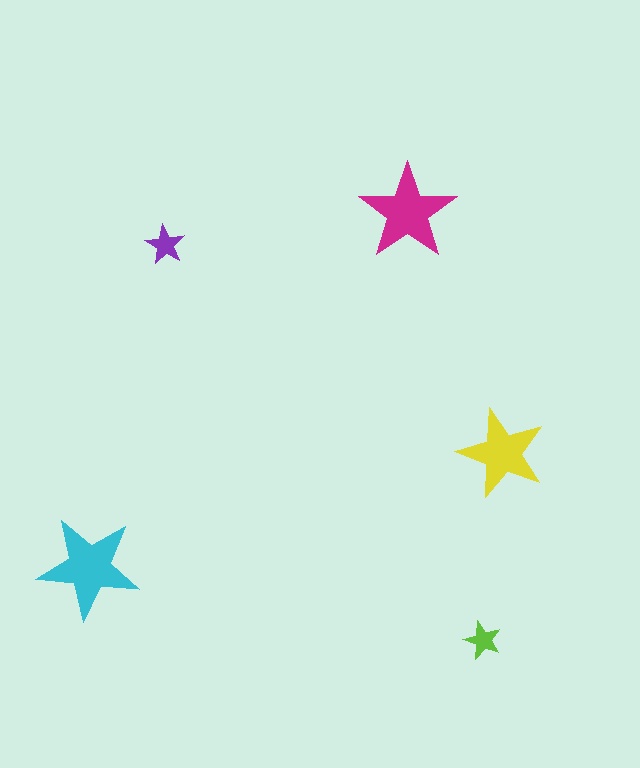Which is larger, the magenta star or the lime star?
The magenta one.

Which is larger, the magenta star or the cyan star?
The cyan one.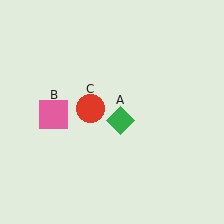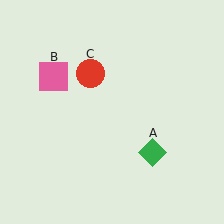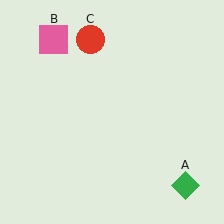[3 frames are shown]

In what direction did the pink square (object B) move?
The pink square (object B) moved up.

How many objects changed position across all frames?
3 objects changed position: green diamond (object A), pink square (object B), red circle (object C).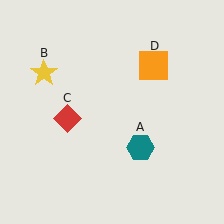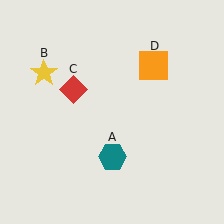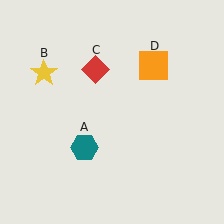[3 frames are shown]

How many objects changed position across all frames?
2 objects changed position: teal hexagon (object A), red diamond (object C).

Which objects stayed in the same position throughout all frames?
Yellow star (object B) and orange square (object D) remained stationary.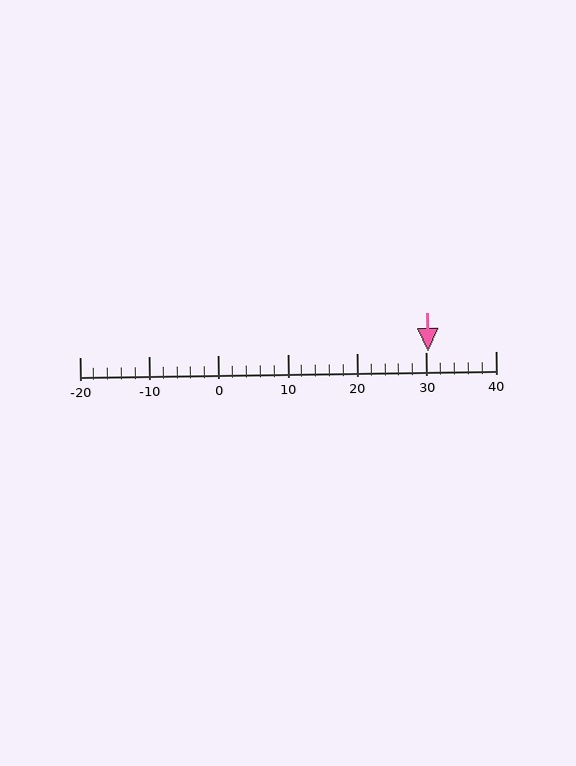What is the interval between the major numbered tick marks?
The major tick marks are spaced 10 units apart.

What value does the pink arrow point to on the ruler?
The pink arrow points to approximately 30.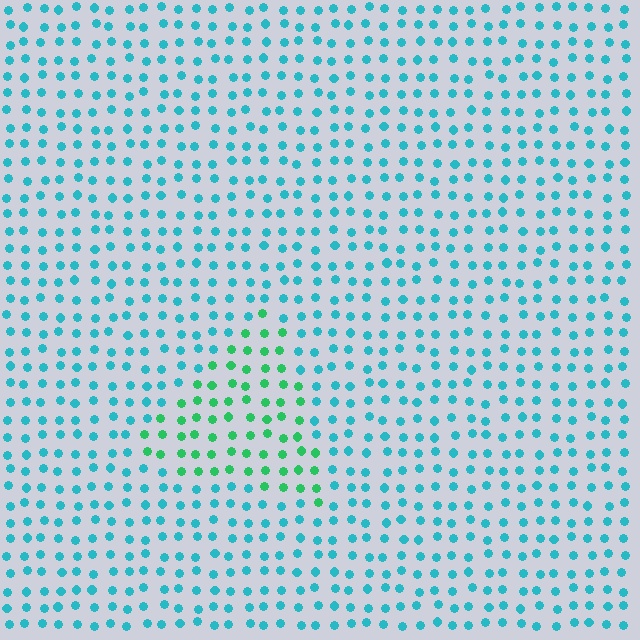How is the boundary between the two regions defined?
The boundary is defined purely by a slight shift in hue (about 43 degrees). Spacing, size, and orientation are identical on both sides.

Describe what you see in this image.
The image is filled with small cyan elements in a uniform arrangement. A triangle-shaped region is visible where the elements are tinted to a slightly different hue, forming a subtle color boundary.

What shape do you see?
I see a triangle.